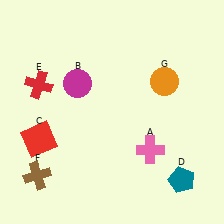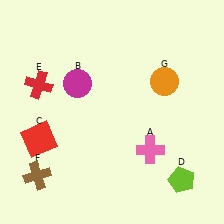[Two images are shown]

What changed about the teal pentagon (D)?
In Image 1, D is teal. In Image 2, it changed to lime.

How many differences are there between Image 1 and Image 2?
There is 1 difference between the two images.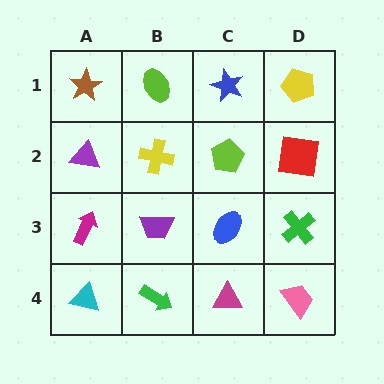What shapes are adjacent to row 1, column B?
A yellow cross (row 2, column B), a brown star (row 1, column A), a blue star (row 1, column C).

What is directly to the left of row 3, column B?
A magenta arrow.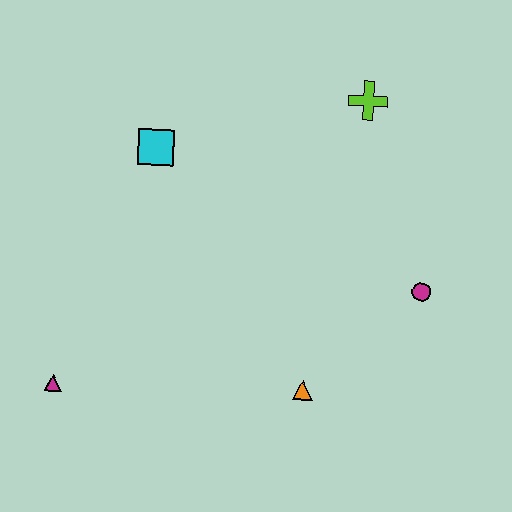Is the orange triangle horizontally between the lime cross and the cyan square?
Yes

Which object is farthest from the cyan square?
The magenta circle is farthest from the cyan square.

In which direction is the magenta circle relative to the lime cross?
The magenta circle is below the lime cross.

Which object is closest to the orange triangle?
The magenta circle is closest to the orange triangle.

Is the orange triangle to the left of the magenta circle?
Yes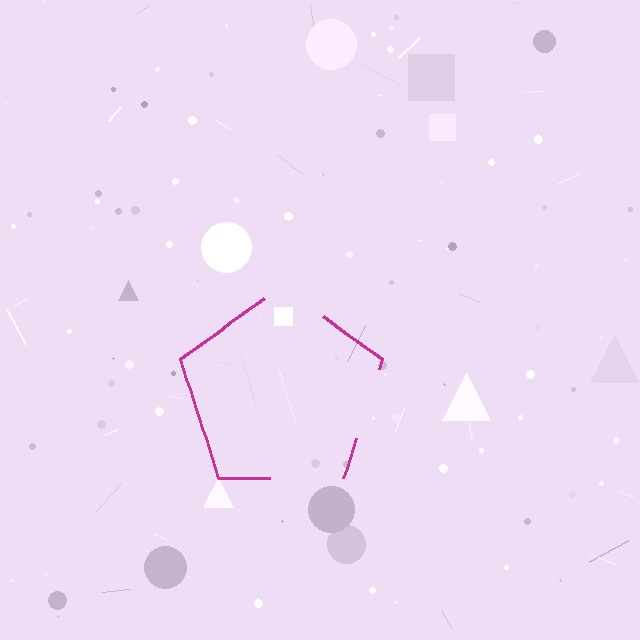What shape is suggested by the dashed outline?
The dashed outline suggests a pentagon.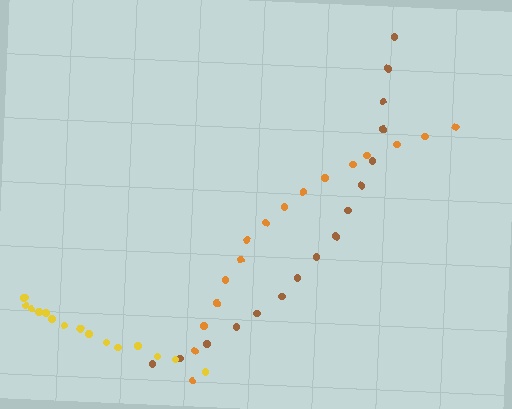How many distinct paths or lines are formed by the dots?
There are 3 distinct paths.